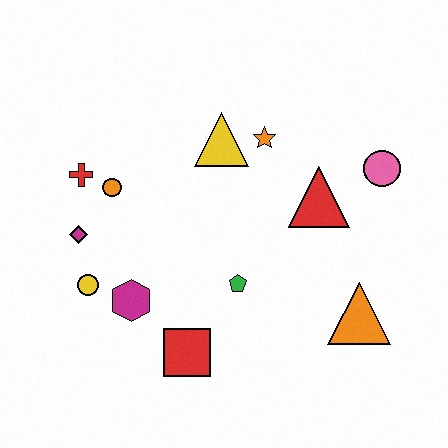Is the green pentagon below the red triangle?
Yes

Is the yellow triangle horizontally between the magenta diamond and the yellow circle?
No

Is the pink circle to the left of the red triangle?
No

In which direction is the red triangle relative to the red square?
The red triangle is above the red square.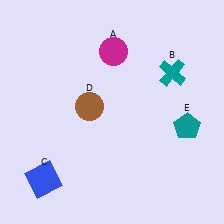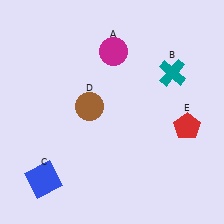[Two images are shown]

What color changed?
The pentagon (E) changed from teal in Image 1 to red in Image 2.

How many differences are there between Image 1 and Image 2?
There is 1 difference between the two images.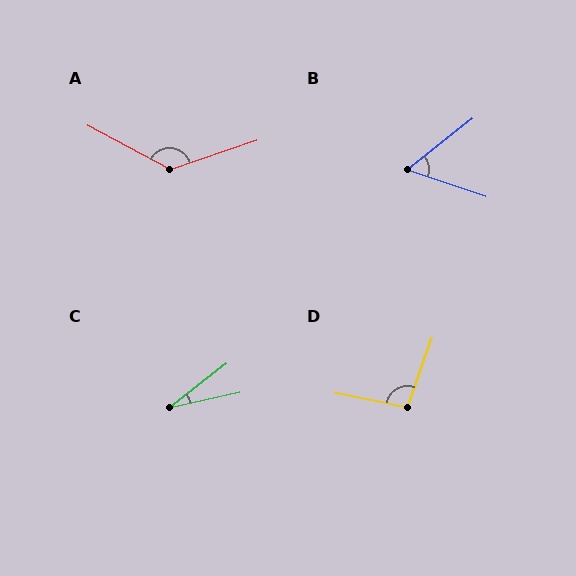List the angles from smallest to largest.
C (25°), B (57°), D (98°), A (133°).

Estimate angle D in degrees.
Approximately 98 degrees.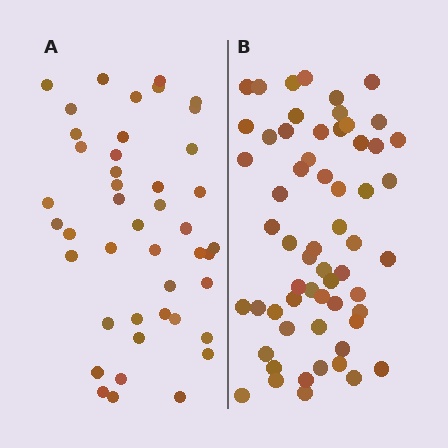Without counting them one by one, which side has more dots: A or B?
Region B (the right region) has more dots.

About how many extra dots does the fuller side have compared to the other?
Region B has approximately 15 more dots than region A.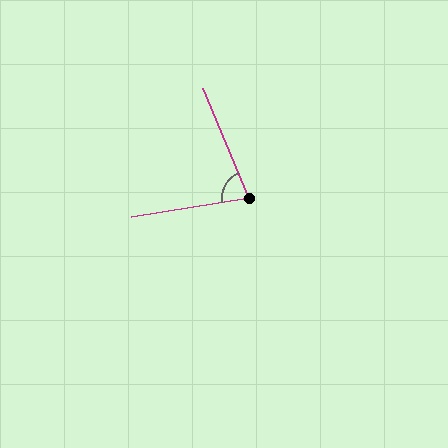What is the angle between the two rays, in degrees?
Approximately 76 degrees.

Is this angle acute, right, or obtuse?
It is acute.